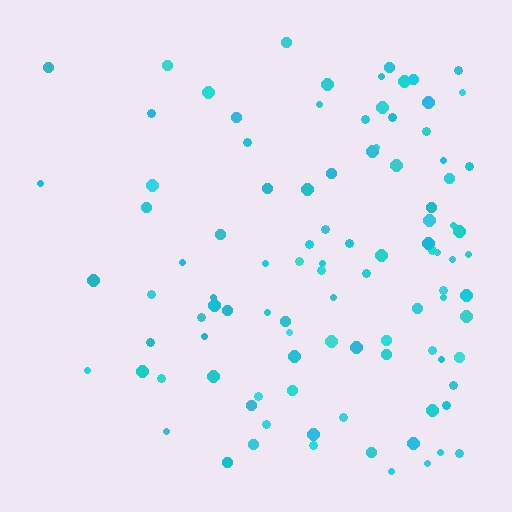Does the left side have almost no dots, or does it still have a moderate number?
Still a moderate number, just noticeably fewer than the right.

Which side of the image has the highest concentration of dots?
The right.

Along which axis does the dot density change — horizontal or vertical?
Horizontal.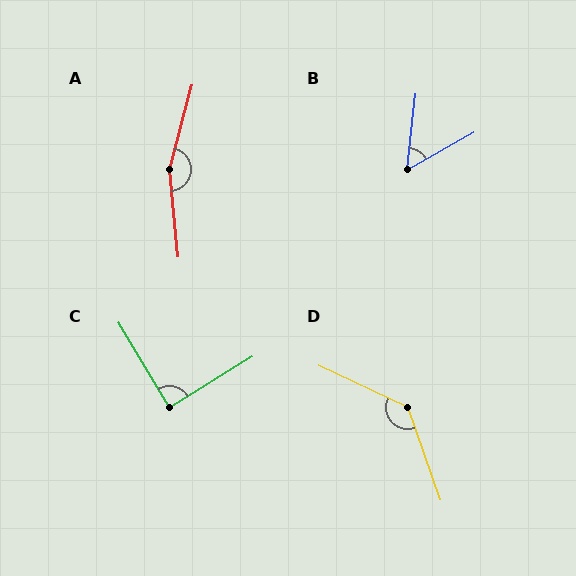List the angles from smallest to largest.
B (54°), C (89°), D (135°), A (160°).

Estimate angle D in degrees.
Approximately 135 degrees.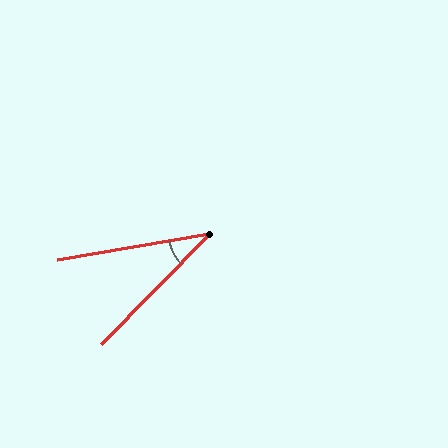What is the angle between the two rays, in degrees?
Approximately 36 degrees.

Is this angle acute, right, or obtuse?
It is acute.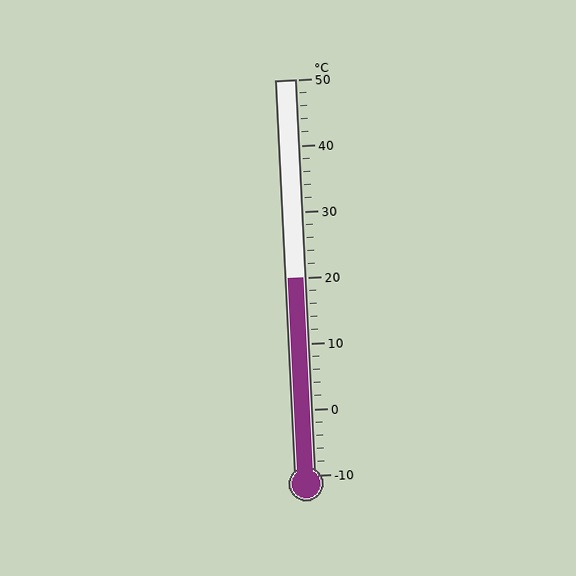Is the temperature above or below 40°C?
The temperature is below 40°C.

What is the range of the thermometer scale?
The thermometer scale ranges from -10°C to 50°C.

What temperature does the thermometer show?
The thermometer shows approximately 20°C.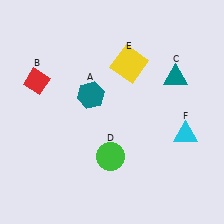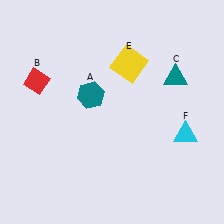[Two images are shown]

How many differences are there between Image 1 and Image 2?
There is 1 difference between the two images.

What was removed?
The green circle (D) was removed in Image 2.